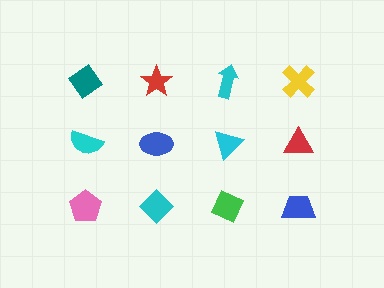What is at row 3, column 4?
A blue trapezoid.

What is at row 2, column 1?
A cyan semicircle.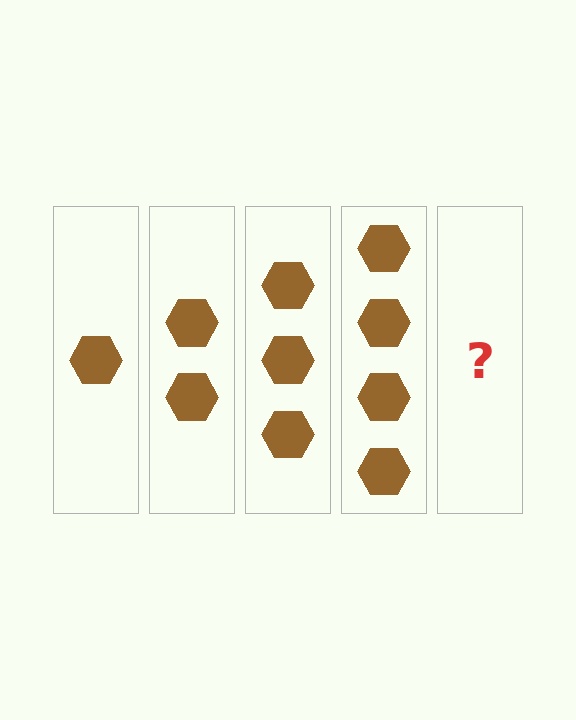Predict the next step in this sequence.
The next step is 5 hexagons.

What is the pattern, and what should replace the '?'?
The pattern is that each step adds one more hexagon. The '?' should be 5 hexagons.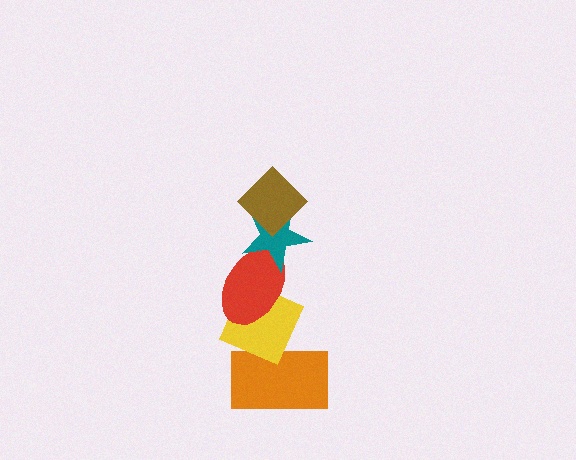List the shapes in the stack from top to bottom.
From top to bottom: the brown diamond, the teal star, the red ellipse, the yellow diamond, the orange rectangle.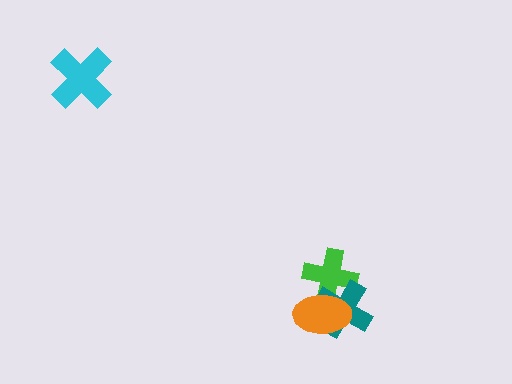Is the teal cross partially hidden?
Yes, it is partially covered by another shape.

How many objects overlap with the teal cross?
2 objects overlap with the teal cross.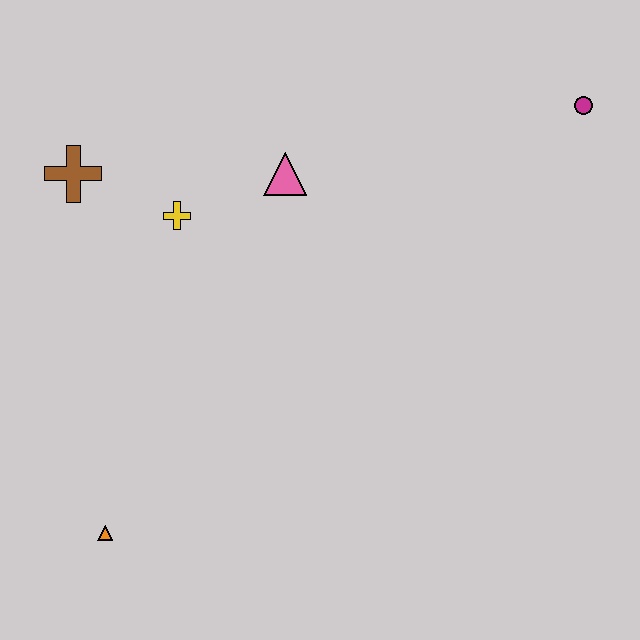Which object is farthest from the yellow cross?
The magenta circle is farthest from the yellow cross.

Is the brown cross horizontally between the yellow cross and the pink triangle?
No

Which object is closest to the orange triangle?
The yellow cross is closest to the orange triangle.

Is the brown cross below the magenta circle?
Yes